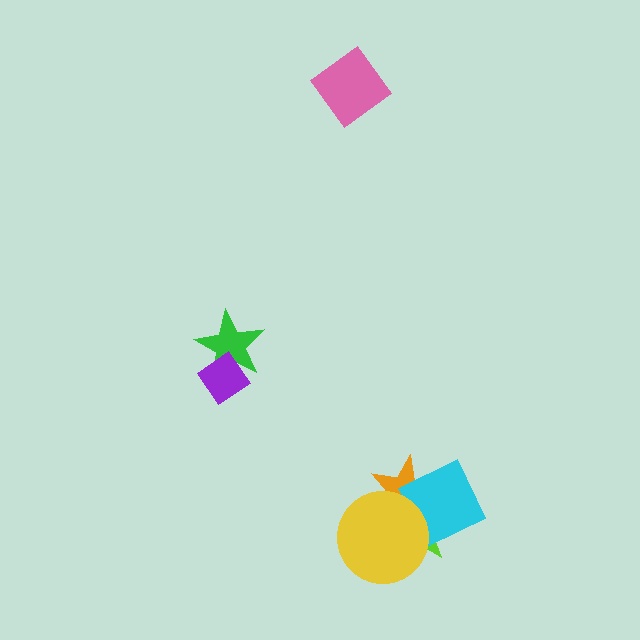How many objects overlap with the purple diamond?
1 object overlaps with the purple diamond.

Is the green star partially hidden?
Yes, it is partially covered by another shape.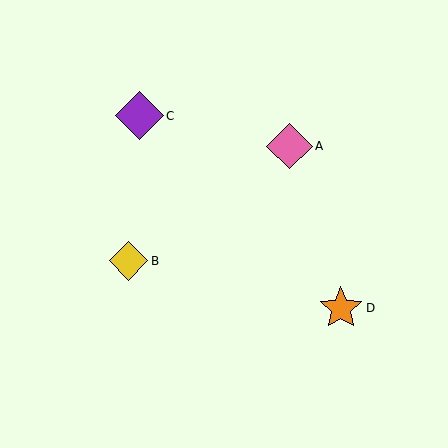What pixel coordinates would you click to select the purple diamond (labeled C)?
Click at (139, 116) to select the purple diamond C.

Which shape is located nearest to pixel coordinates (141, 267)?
The yellow diamond (labeled B) at (129, 261) is nearest to that location.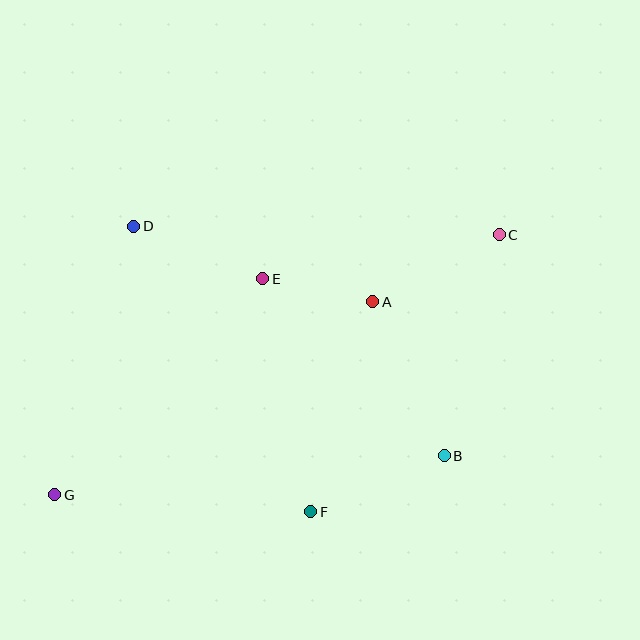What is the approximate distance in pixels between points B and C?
The distance between B and C is approximately 228 pixels.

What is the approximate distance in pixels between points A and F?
The distance between A and F is approximately 219 pixels.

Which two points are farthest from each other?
Points C and G are farthest from each other.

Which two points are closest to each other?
Points A and E are closest to each other.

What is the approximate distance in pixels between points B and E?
The distance between B and E is approximately 254 pixels.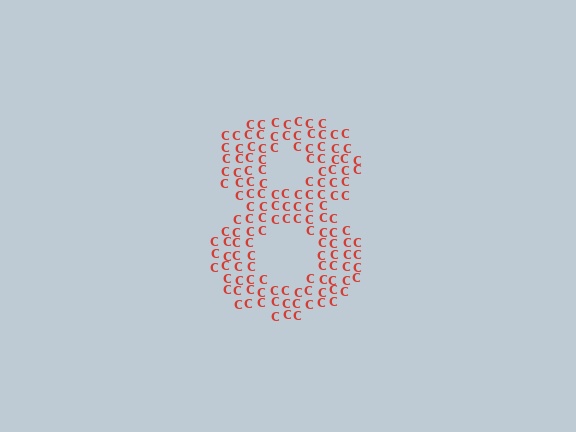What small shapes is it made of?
It is made of small letter C's.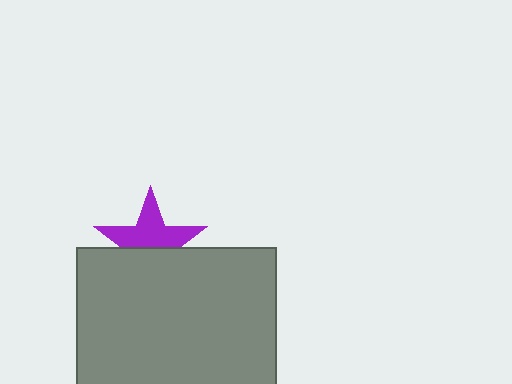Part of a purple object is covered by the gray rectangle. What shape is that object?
It is a star.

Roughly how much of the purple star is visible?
About half of it is visible (roughly 58%).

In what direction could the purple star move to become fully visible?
The purple star could move up. That would shift it out from behind the gray rectangle entirely.